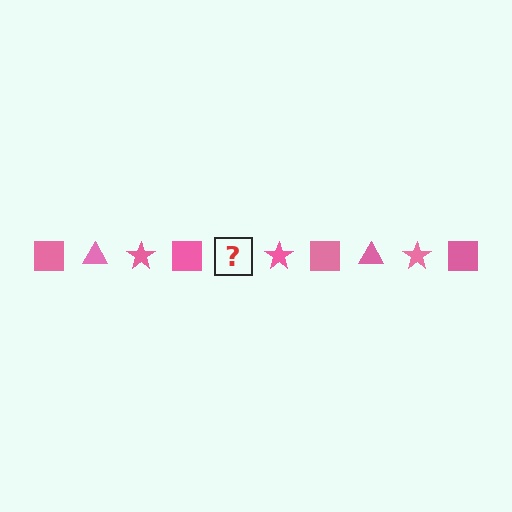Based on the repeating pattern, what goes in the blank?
The blank should be a pink triangle.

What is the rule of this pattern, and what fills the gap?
The rule is that the pattern cycles through square, triangle, star shapes in pink. The gap should be filled with a pink triangle.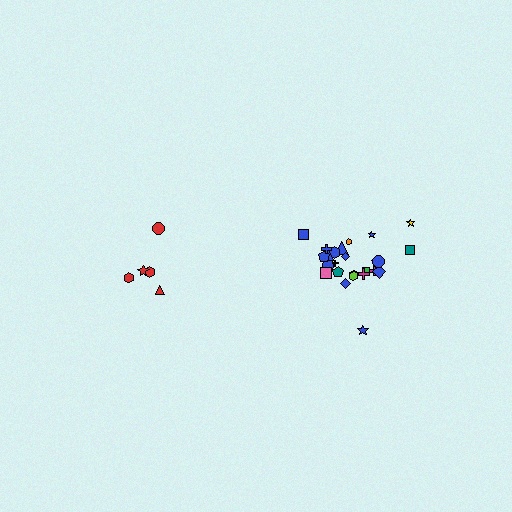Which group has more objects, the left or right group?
The right group.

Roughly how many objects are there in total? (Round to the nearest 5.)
Roughly 30 objects in total.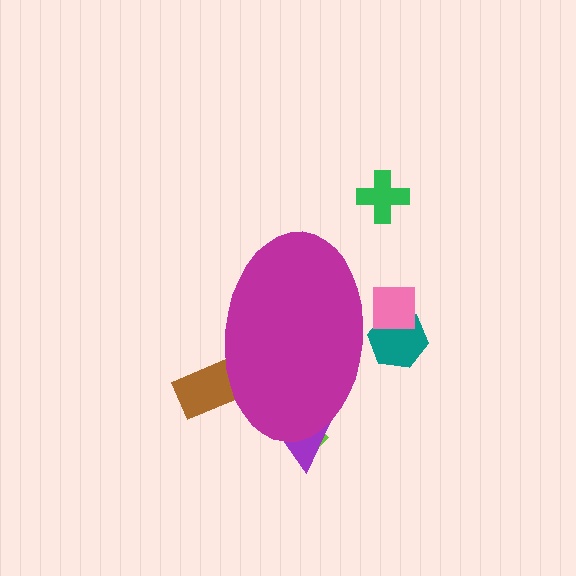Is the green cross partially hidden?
No, the green cross is fully visible.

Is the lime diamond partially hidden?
Yes, the lime diamond is partially hidden behind the magenta ellipse.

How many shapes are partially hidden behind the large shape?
5 shapes are partially hidden.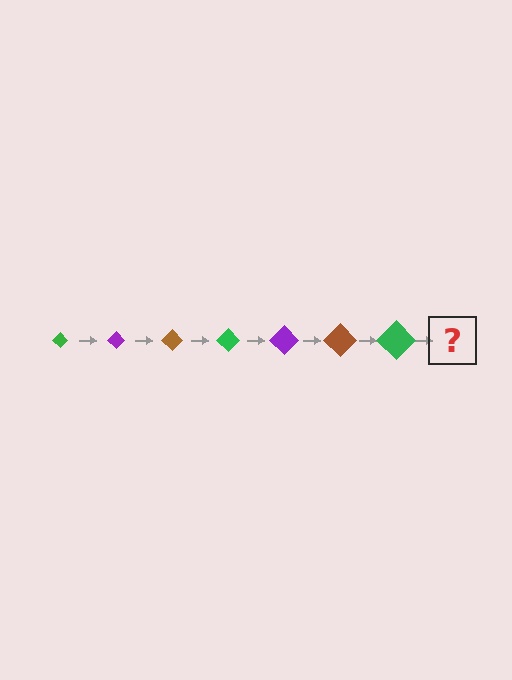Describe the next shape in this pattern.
It should be a purple diamond, larger than the previous one.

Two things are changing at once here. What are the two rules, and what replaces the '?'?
The two rules are that the diamond grows larger each step and the color cycles through green, purple, and brown. The '?' should be a purple diamond, larger than the previous one.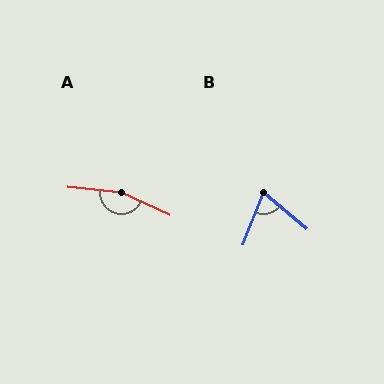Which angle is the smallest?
B, at approximately 70 degrees.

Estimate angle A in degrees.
Approximately 160 degrees.